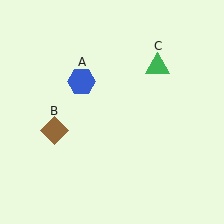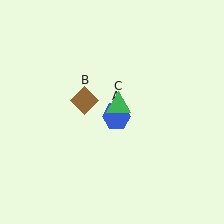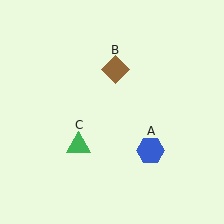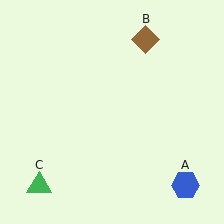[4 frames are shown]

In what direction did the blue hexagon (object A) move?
The blue hexagon (object A) moved down and to the right.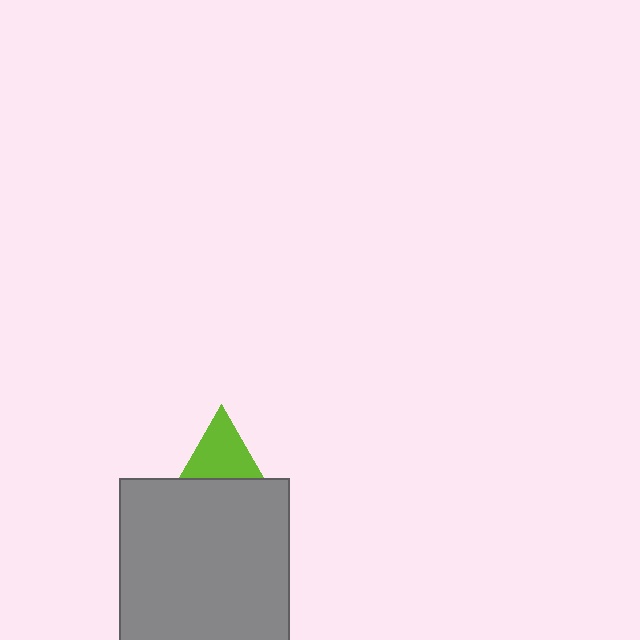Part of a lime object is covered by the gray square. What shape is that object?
It is a triangle.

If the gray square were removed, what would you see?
You would see the complete lime triangle.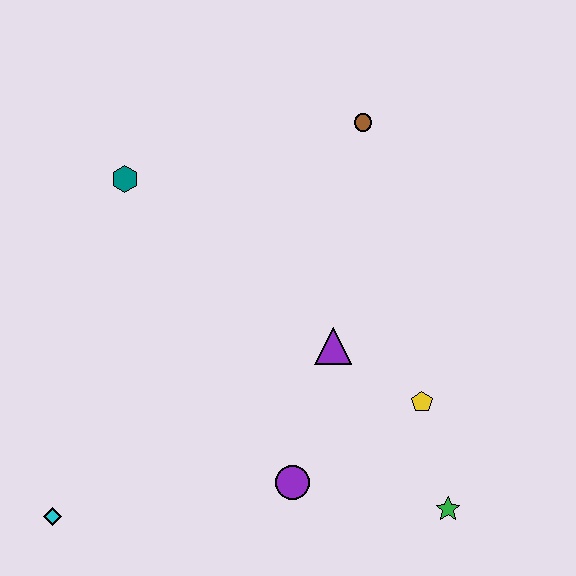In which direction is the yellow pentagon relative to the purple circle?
The yellow pentagon is to the right of the purple circle.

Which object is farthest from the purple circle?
The brown circle is farthest from the purple circle.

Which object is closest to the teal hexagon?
The brown circle is closest to the teal hexagon.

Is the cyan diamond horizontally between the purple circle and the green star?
No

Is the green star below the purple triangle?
Yes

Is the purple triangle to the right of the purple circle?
Yes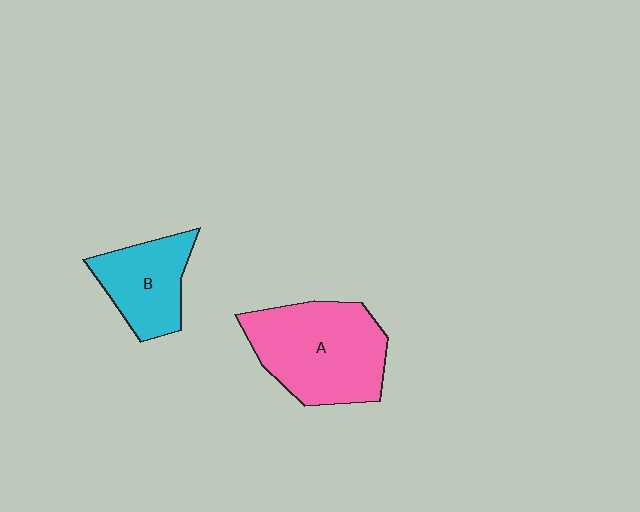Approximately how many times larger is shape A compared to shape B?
Approximately 1.6 times.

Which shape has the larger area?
Shape A (pink).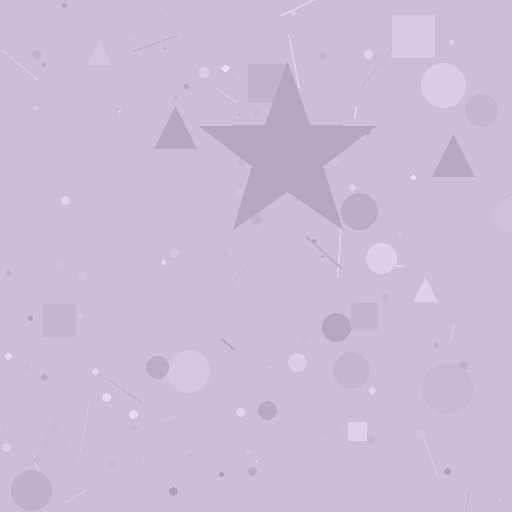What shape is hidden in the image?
A star is hidden in the image.